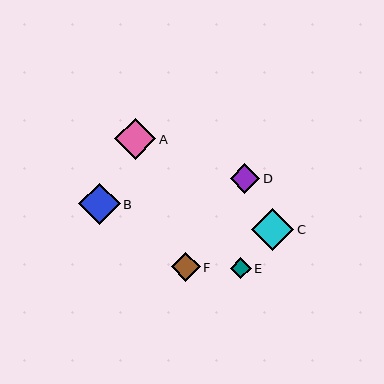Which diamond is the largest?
Diamond C is the largest with a size of approximately 42 pixels.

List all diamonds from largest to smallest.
From largest to smallest: C, B, A, D, F, E.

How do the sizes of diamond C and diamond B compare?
Diamond C and diamond B are approximately the same size.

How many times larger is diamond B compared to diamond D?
Diamond B is approximately 1.4 times the size of diamond D.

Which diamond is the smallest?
Diamond E is the smallest with a size of approximately 21 pixels.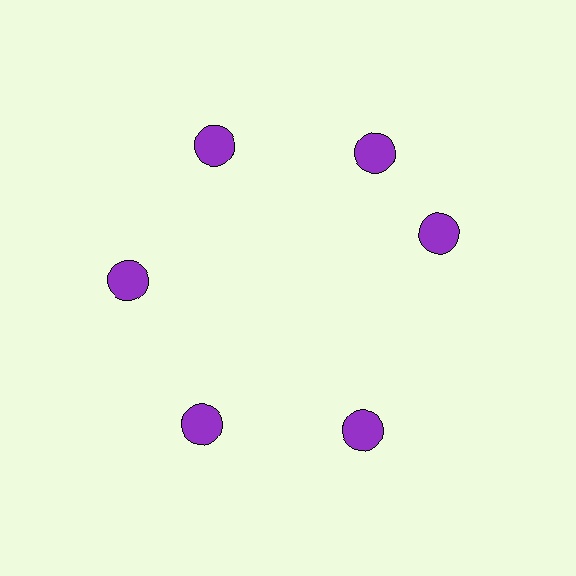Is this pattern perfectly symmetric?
No. The 6 purple circles are arranged in a ring, but one element near the 3 o'clock position is rotated out of alignment along the ring, breaking the 6-fold rotational symmetry.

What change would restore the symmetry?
The symmetry would be restored by rotating it back into even spacing with its neighbors so that all 6 circles sit at equal angles and equal distance from the center.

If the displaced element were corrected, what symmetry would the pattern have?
It would have 6-fold rotational symmetry — the pattern would map onto itself every 60 degrees.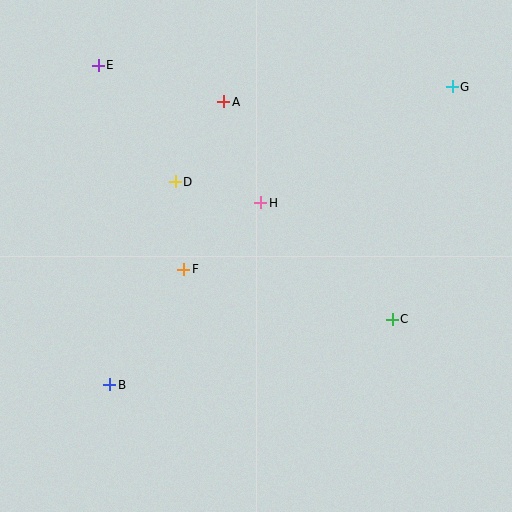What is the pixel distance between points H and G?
The distance between H and G is 224 pixels.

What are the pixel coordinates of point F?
Point F is at (184, 269).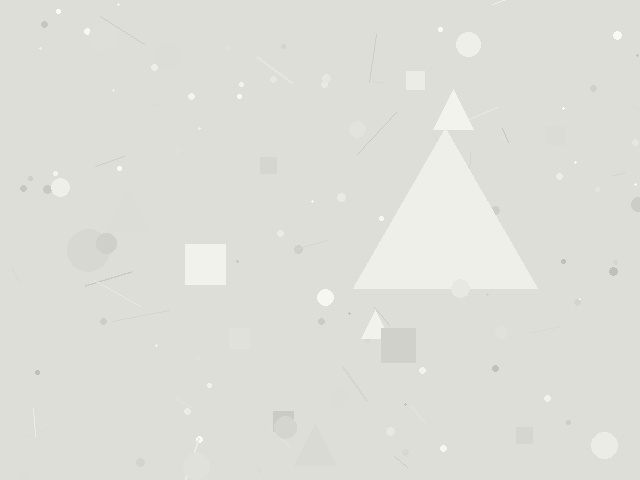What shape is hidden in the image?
A triangle is hidden in the image.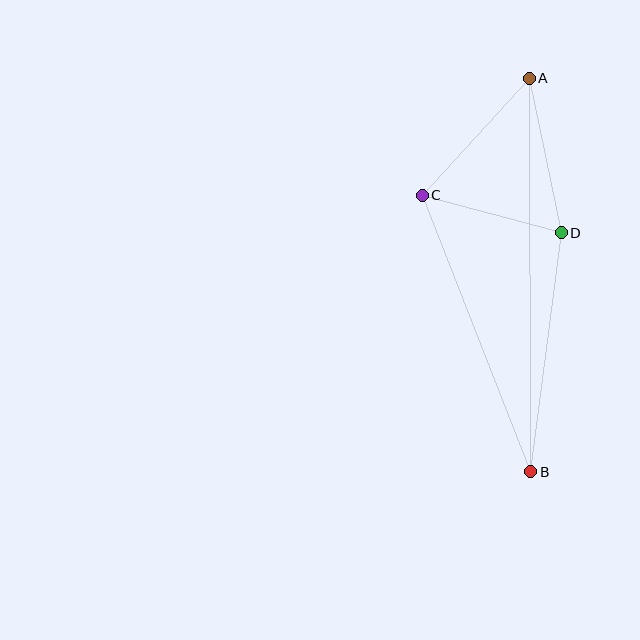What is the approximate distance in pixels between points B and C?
The distance between B and C is approximately 297 pixels.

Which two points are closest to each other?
Points C and D are closest to each other.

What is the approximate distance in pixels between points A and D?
The distance between A and D is approximately 158 pixels.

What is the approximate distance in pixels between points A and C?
The distance between A and C is approximately 159 pixels.